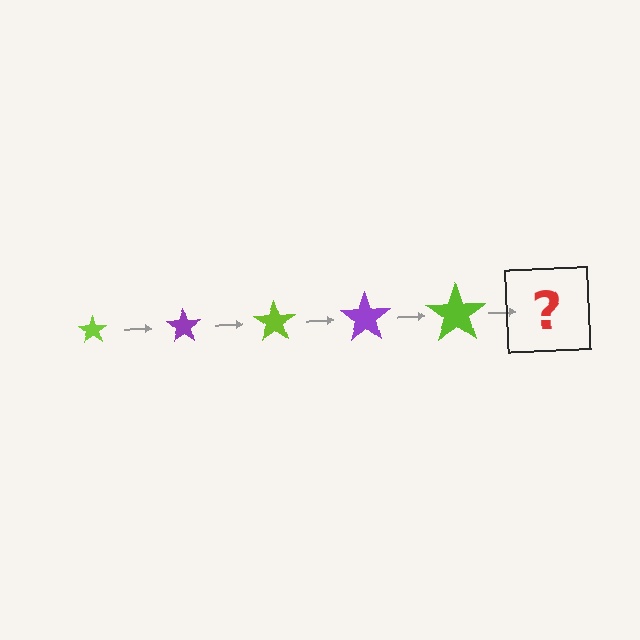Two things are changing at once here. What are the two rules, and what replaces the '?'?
The two rules are that the star grows larger each step and the color cycles through lime and purple. The '?' should be a purple star, larger than the previous one.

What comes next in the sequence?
The next element should be a purple star, larger than the previous one.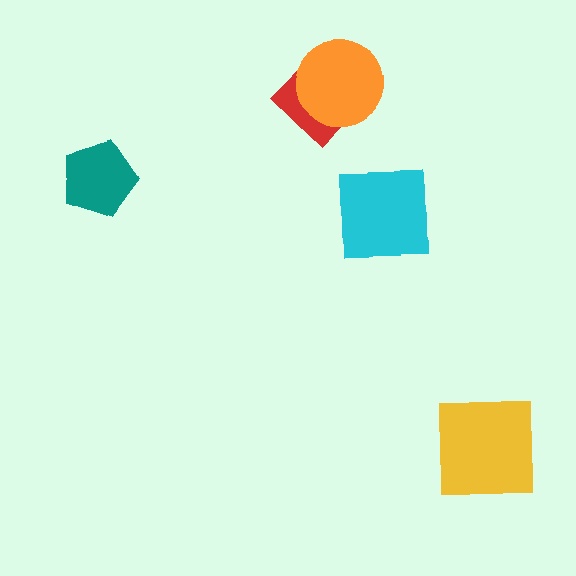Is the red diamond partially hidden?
Yes, it is partially covered by another shape.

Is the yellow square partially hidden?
No, no other shape covers it.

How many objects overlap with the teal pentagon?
0 objects overlap with the teal pentagon.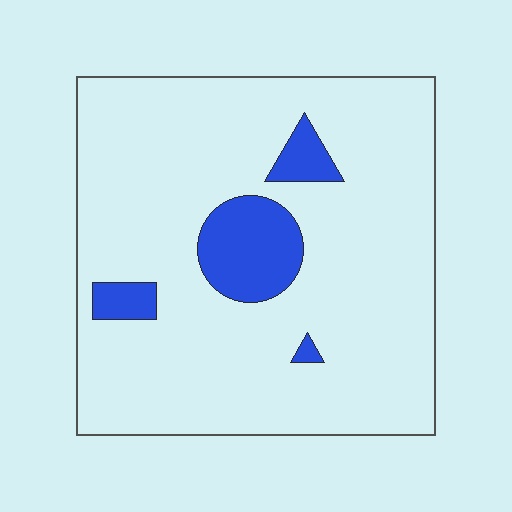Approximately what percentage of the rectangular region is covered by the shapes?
Approximately 10%.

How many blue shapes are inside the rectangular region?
4.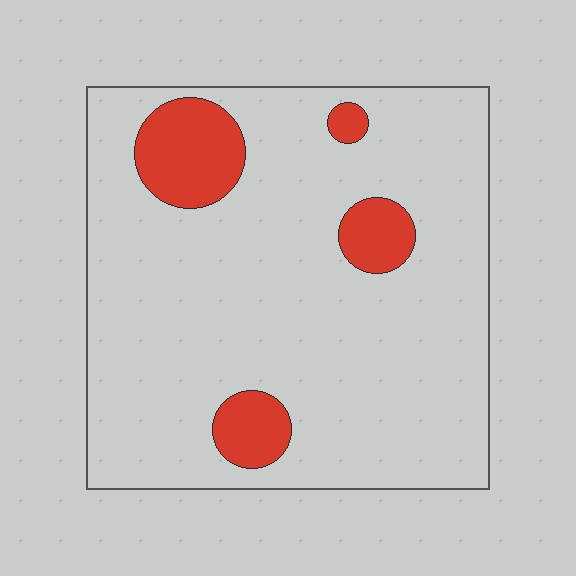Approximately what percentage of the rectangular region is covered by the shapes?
Approximately 15%.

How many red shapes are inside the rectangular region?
4.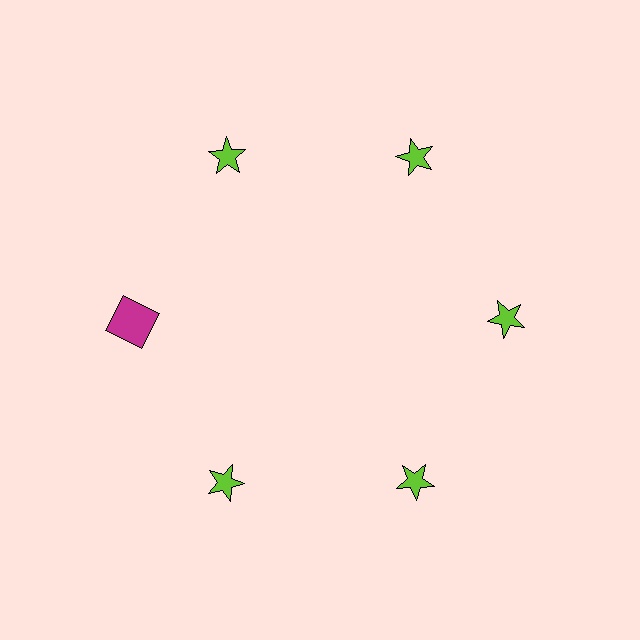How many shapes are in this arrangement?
There are 6 shapes arranged in a ring pattern.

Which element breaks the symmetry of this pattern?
The magenta square at roughly the 9 o'clock position breaks the symmetry. All other shapes are lime stars.